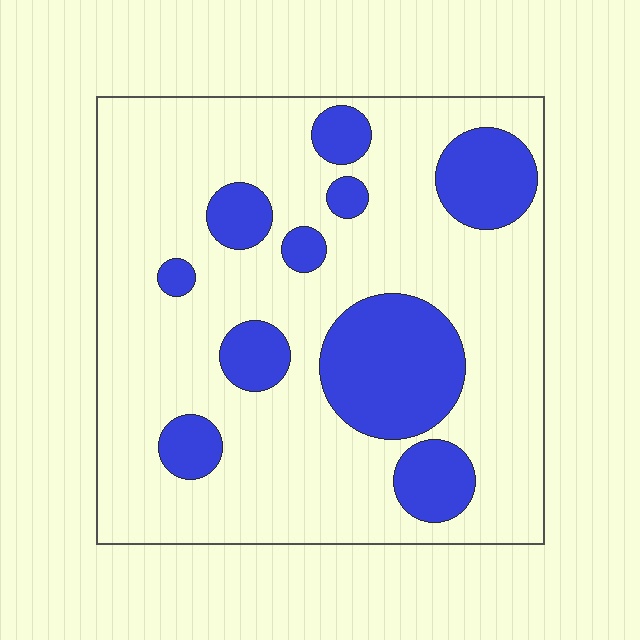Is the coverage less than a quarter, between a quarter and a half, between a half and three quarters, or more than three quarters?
Less than a quarter.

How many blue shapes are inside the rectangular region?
10.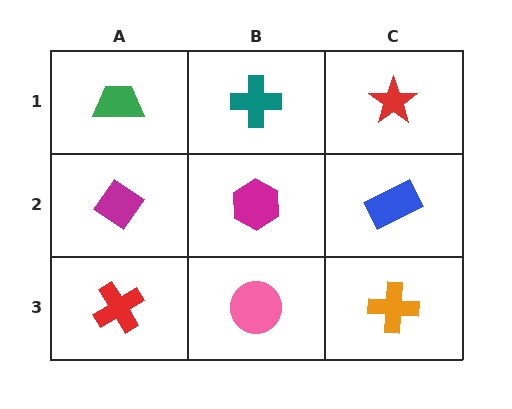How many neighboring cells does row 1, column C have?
2.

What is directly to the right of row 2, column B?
A blue rectangle.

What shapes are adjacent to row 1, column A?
A magenta diamond (row 2, column A), a teal cross (row 1, column B).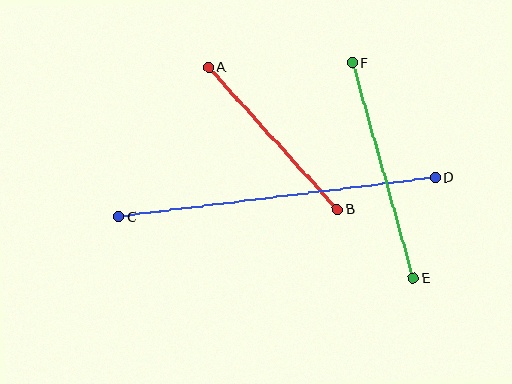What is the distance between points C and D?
The distance is approximately 319 pixels.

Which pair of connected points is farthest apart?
Points C and D are farthest apart.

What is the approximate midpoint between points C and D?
The midpoint is at approximately (277, 197) pixels.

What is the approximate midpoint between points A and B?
The midpoint is at approximately (273, 138) pixels.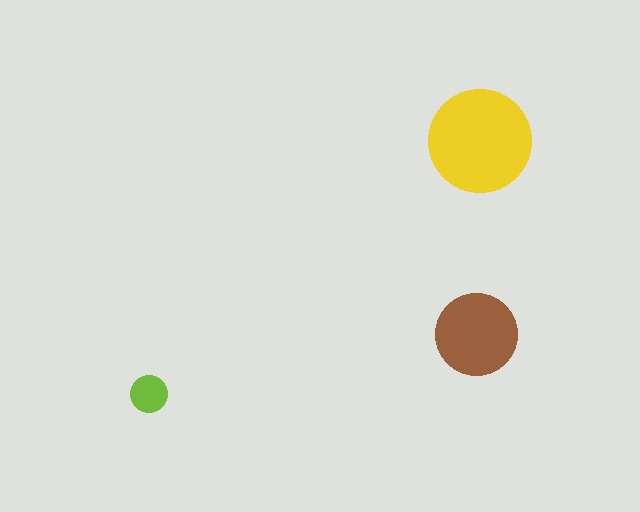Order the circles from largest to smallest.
the yellow one, the brown one, the lime one.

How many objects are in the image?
There are 3 objects in the image.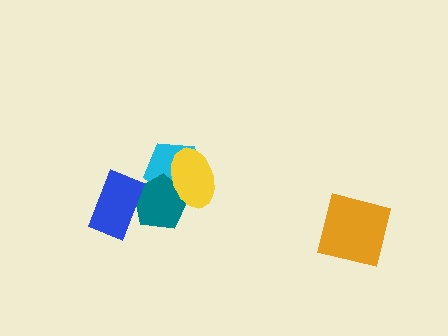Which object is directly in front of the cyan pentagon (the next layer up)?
The teal pentagon is directly in front of the cyan pentagon.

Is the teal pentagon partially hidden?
Yes, it is partially covered by another shape.